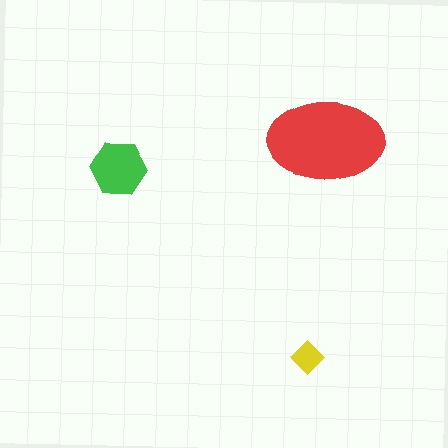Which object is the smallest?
The yellow diamond.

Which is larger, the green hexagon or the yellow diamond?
The green hexagon.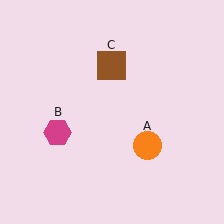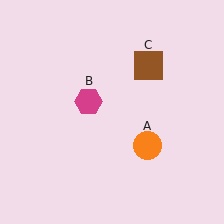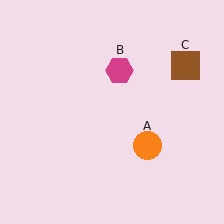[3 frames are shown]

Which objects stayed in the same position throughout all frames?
Orange circle (object A) remained stationary.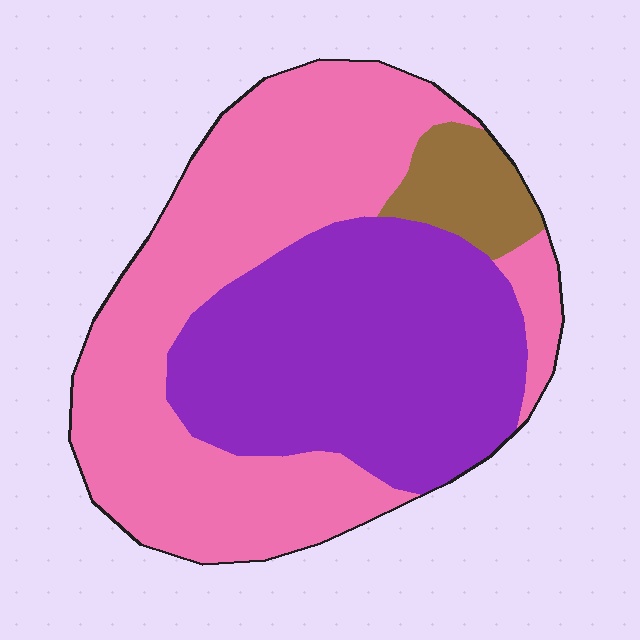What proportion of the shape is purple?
Purple covers 41% of the shape.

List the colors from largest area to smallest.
From largest to smallest: pink, purple, brown.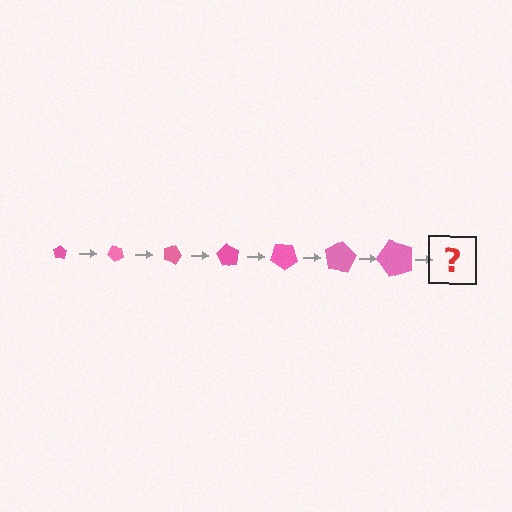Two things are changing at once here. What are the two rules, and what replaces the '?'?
The two rules are that the pentagon grows larger each step and it rotates 45 degrees each step. The '?' should be a pentagon, larger than the previous one and rotated 315 degrees from the start.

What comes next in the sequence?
The next element should be a pentagon, larger than the previous one and rotated 315 degrees from the start.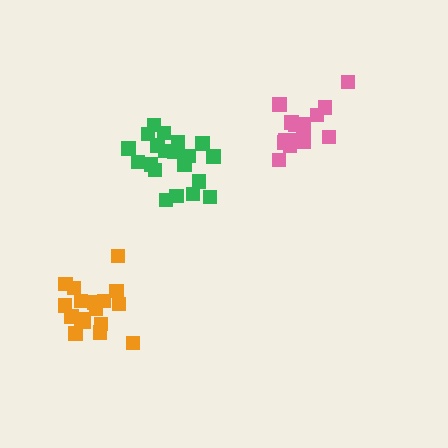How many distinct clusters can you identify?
There are 3 distinct clusters.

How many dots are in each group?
Group 1: 20 dots, Group 2: 17 dots, Group 3: 15 dots (52 total).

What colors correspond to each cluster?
The clusters are colored: green, orange, pink.